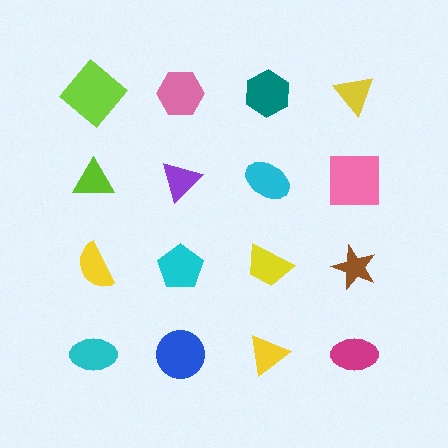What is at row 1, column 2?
A pink hexagon.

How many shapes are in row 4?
4 shapes.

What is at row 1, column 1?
A lime diamond.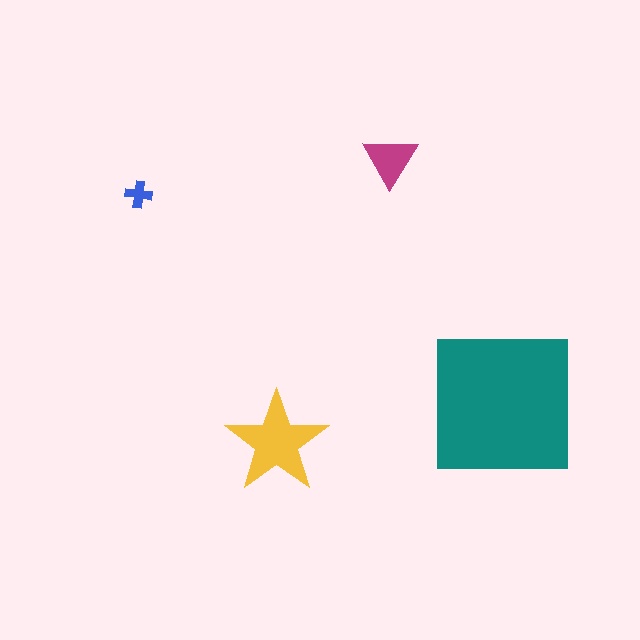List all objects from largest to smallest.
The teal square, the yellow star, the magenta triangle, the blue cross.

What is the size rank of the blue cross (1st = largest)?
4th.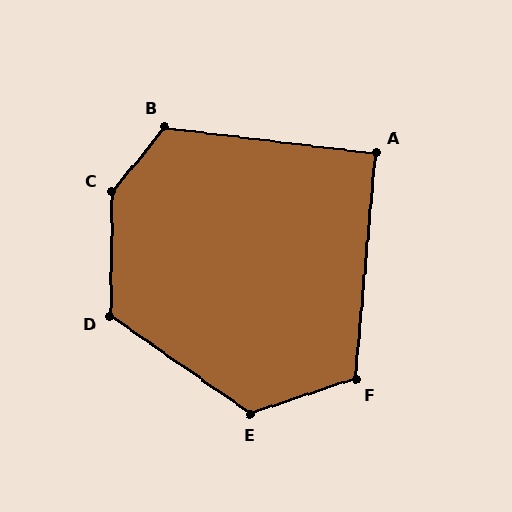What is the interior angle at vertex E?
Approximately 127 degrees (obtuse).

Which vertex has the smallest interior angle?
A, at approximately 92 degrees.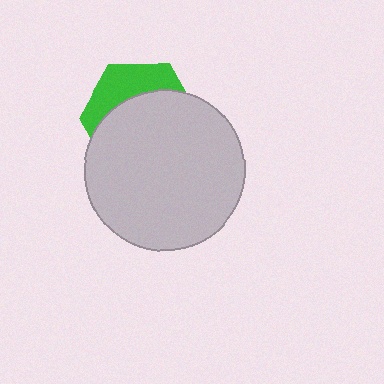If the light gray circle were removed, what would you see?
You would see the complete green hexagon.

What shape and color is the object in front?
The object in front is a light gray circle.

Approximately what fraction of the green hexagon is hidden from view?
Roughly 67% of the green hexagon is hidden behind the light gray circle.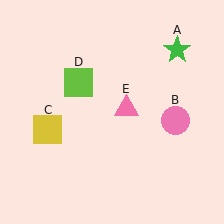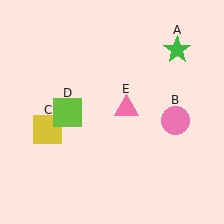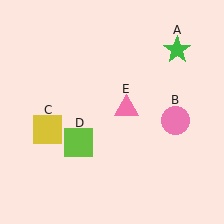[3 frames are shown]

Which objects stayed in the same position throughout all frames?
Green star (object A) and pink circle (object B) and yellow square (object C) and pink triangle (object E) remained stationary.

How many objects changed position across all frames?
1 object changed position: lime square (object D).